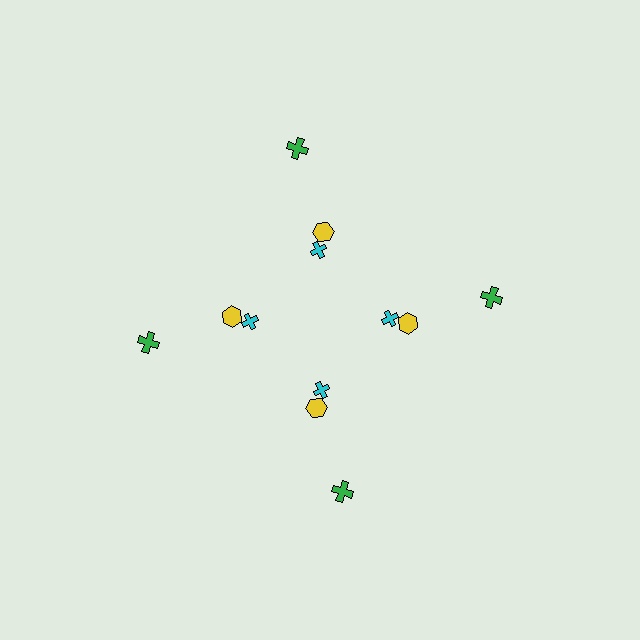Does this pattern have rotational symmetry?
Yes, this pattern has 4-fold rotational symmetry. It looks the same after rotating 90 degrees around the center.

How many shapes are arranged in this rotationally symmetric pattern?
There are 12 shapes, arranged in 4 groups of 3.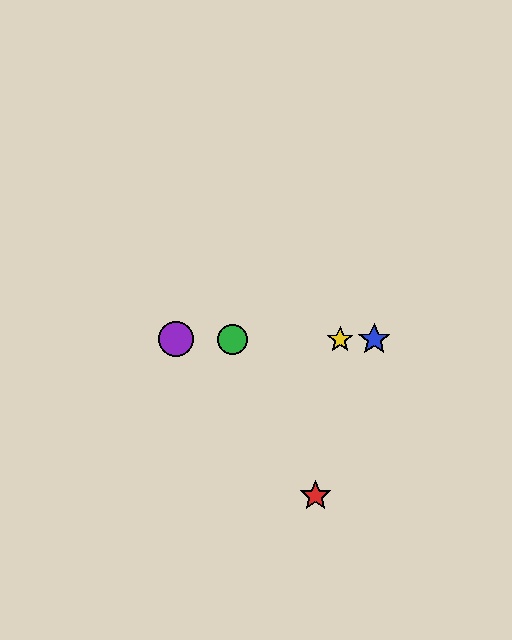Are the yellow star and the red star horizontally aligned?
No, the yellow star is at y≈339 and the red star is at y≈496.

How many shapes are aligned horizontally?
4 shapes (the blue star, the green circle, the yellow star, the purple circle) are aligned horizontally.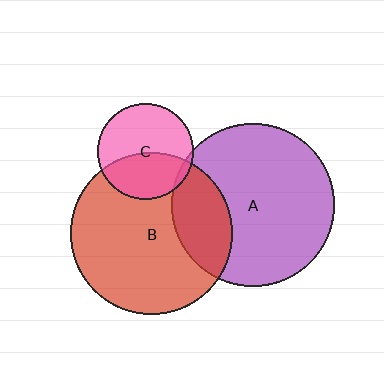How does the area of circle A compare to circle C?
Approximately 2.9 times.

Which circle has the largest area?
Circle A (purple).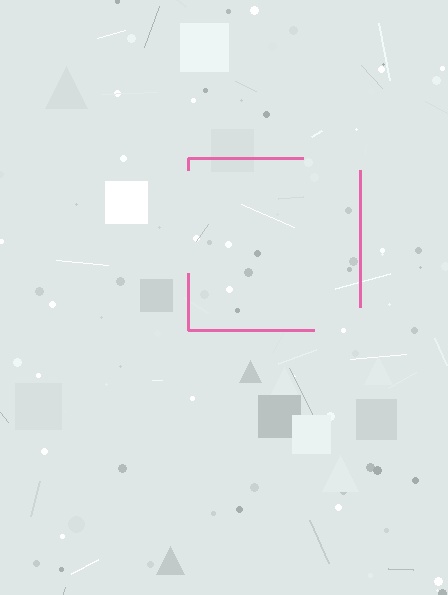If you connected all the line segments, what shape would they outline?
They would outline a square.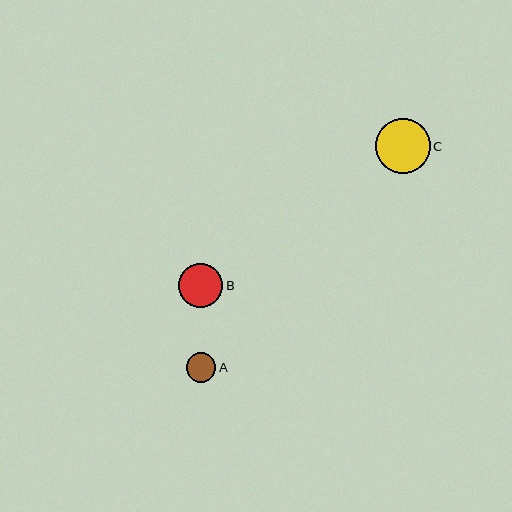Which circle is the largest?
Circle C is the largest with a size of approximately 54 pixels.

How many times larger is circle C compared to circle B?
Circle C is approximately 1.2 times the size of circle B.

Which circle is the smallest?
Circle A is the smallest with a size of approximately 30 pixels.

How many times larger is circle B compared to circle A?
Circle B is approximately 1.5 times the size of circle A.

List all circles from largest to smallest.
From largest to smallest: C, B, A.